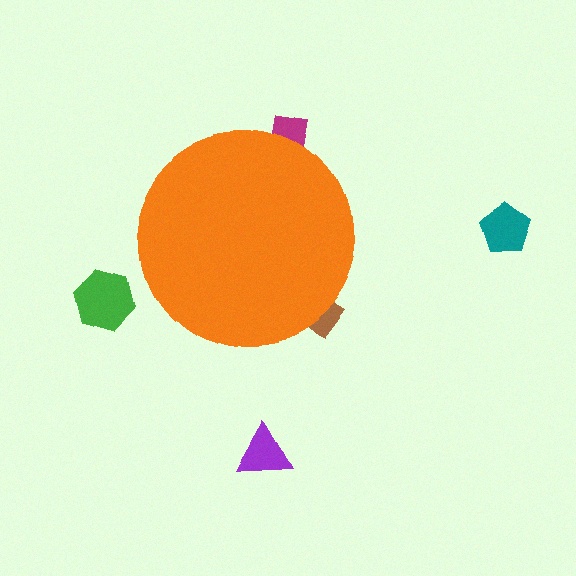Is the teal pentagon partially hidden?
No, the teal pentagon is fully visible.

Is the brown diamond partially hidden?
Yes, the brown diamond is partially hidden behind the orange circle.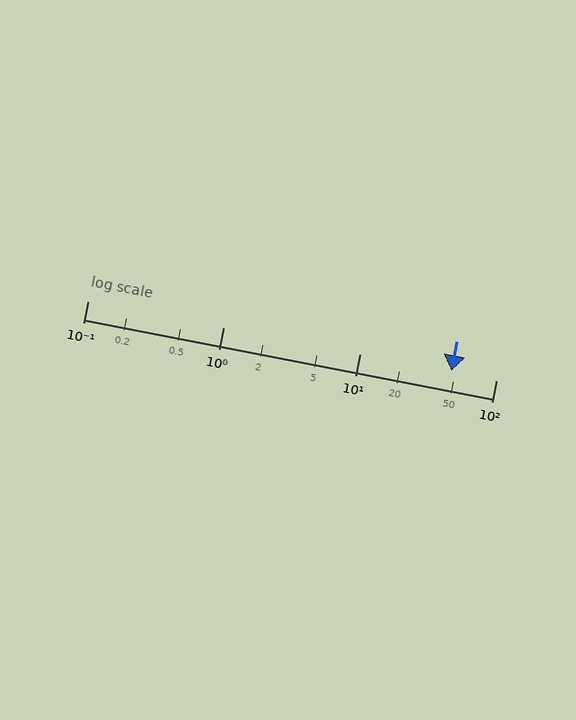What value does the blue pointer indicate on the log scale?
The pointer indicates approximately 47.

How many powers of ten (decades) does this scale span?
The scale spans 3 decades, from 0.1 to 100.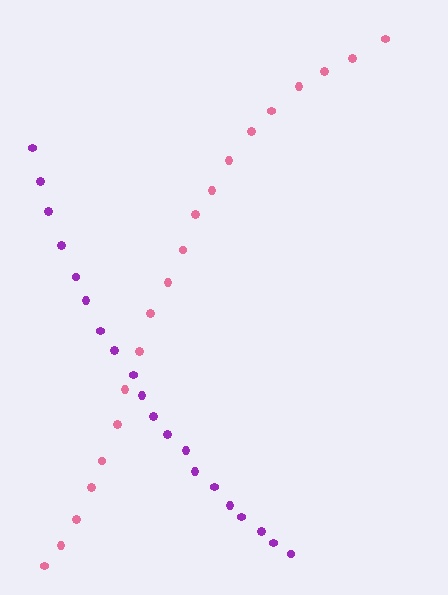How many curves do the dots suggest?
There are 2 distinct paths.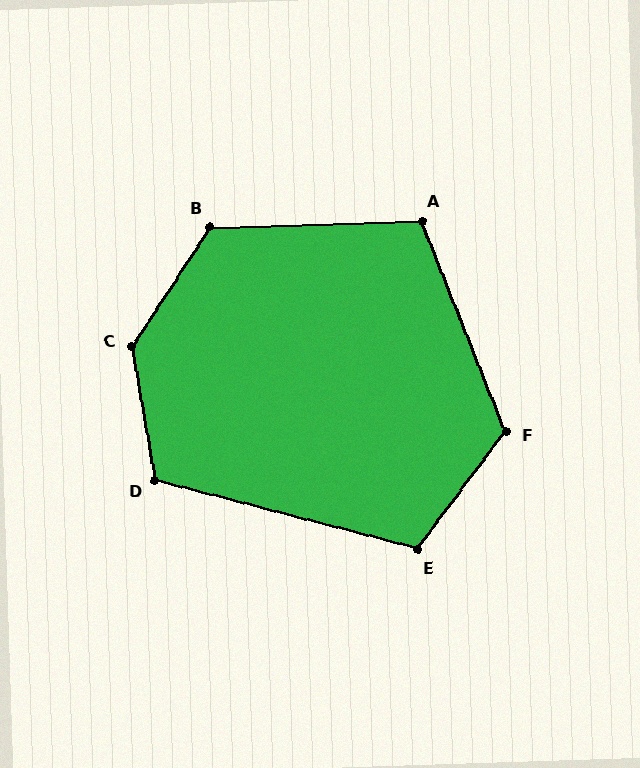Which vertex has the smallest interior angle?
A, at approximately 110 degrees.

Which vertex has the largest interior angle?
C, at approximately 137 degrees.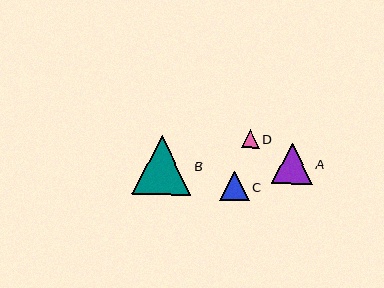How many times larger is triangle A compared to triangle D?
Triangle A is approximately 2.2 times the size of triangle D.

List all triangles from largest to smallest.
From largest to smallest: B, A, C, D.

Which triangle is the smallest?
Triangle D is the smallest with a size of approximately 18 pixels.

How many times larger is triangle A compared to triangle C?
Triangle A is approximately 1.4 times the size of triangle C.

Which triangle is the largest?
Triangle B is the largest with a size of approximately 59 pixels.